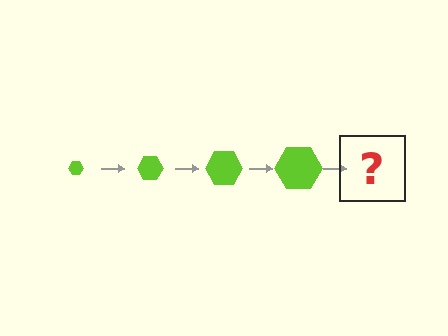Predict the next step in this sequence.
The next step is a lime hexagon, larger than the previous one.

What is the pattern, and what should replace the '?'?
The pattern is that the hexagon gets progressively larger each step. The '?' should be a lime hexagon, larger than the previous one.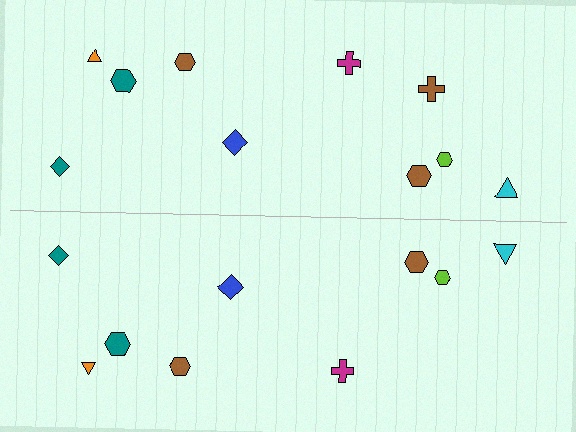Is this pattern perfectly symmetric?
No, the pattern is not perfectly symmetric. A brown cross is missing from the bottom side.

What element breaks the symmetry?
A brown cross is missing from the bottom side.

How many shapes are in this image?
There are 19 shapes in this image.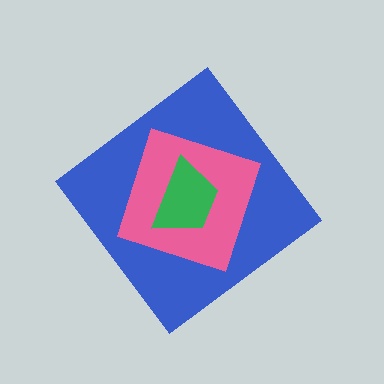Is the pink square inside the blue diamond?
Yes.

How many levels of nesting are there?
3.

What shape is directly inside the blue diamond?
The pink square.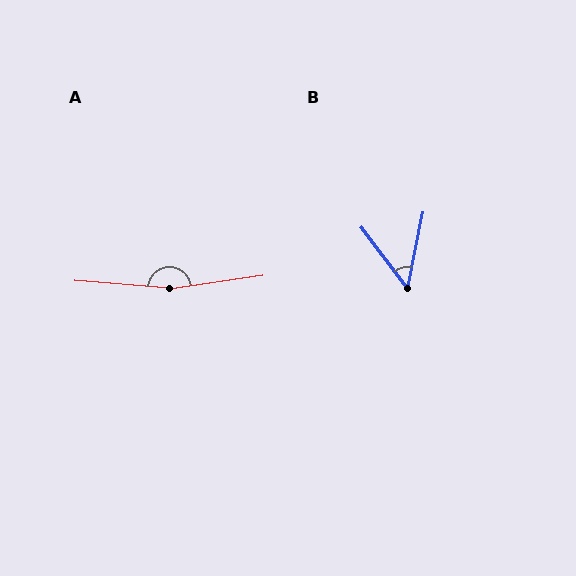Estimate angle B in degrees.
Approximately 48 degrees.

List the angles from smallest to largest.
B (48°), A (167°).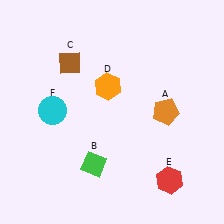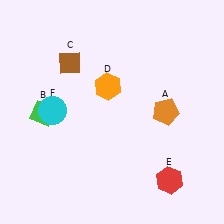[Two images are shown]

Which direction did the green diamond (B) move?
The green diamond (B) moved left.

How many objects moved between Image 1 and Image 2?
1 object moved between the two images.